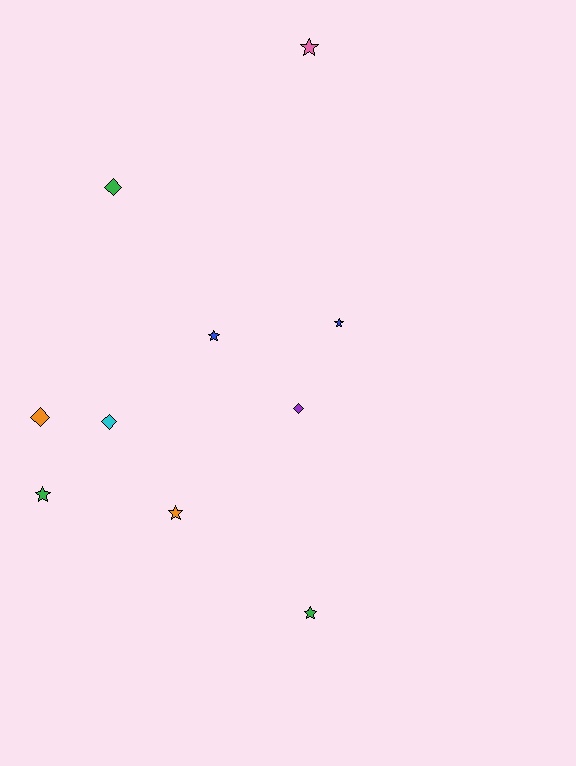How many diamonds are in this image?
There are 4 diamonds.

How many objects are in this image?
There are 10 objects.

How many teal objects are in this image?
There are no teal objects.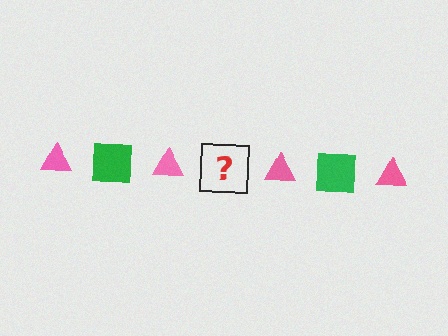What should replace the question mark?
The question mark should be replaced with a green square.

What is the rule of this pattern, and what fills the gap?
The rule is that the pattern alternates between pink triangle and green square. The gap should be filled with a green square.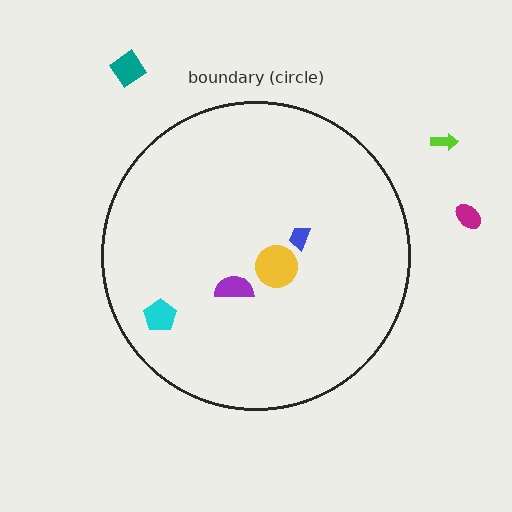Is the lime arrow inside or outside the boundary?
Outside.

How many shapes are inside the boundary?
4 inside, 3 outside.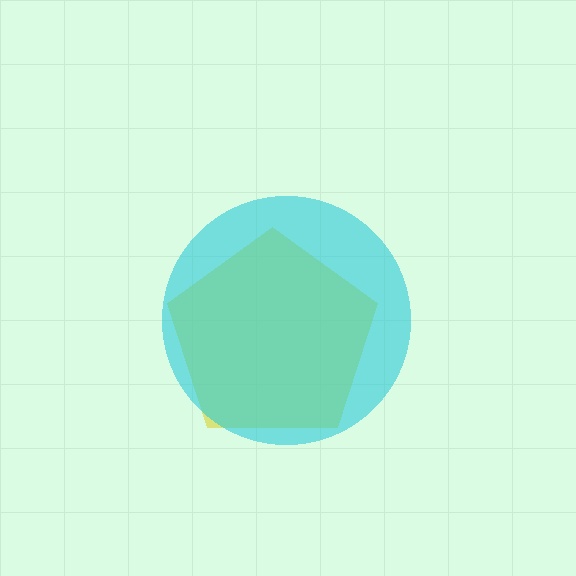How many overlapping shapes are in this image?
There are 2 overlapping shapes in the image.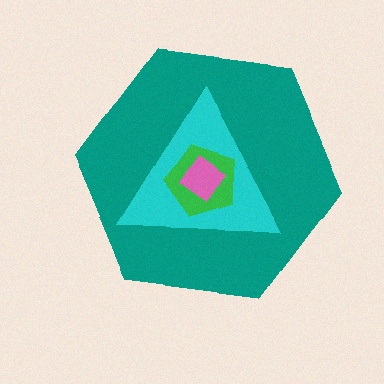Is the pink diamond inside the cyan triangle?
Yes.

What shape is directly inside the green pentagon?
The pink diamond.